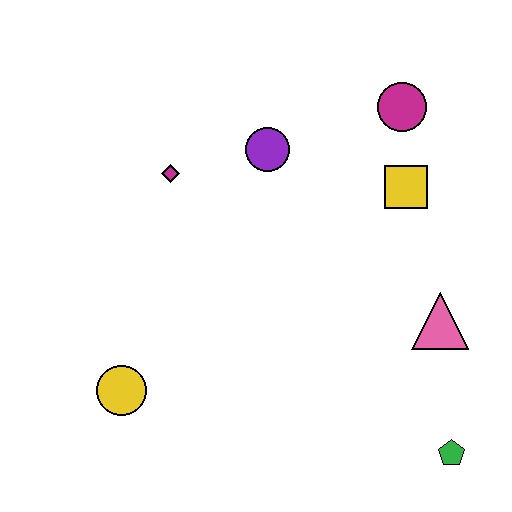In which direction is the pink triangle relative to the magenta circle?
The pink triangle is below the magenta circle.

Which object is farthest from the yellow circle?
The magenta circle is farthest from the yellow circle.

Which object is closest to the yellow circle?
The magenta diamond is closest to the yellow circle.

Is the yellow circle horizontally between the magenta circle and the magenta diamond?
No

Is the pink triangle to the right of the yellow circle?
Yes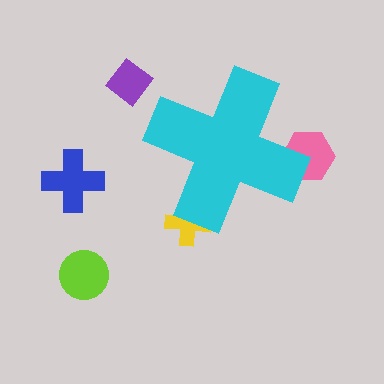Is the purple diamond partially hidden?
No, the purple diamond is fully visible.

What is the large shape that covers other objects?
A cyan cross.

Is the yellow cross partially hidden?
Yes, the yellow cross is partially hidden behind the cyan cross.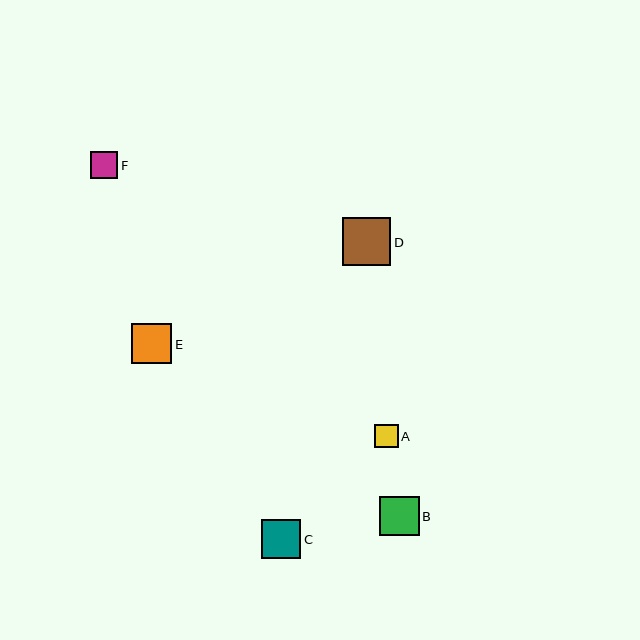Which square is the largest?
Square D is the largest with a size of approximately 48 pixels.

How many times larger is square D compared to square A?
Square D is approximately 2.1 times the size of square A.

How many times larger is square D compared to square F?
Square D is approximately 1.8 times the size of square F.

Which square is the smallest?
Square A is the smallest with a size of approximately 23 pixels.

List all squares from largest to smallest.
From largest to smallest: D, E, B, C, F, A.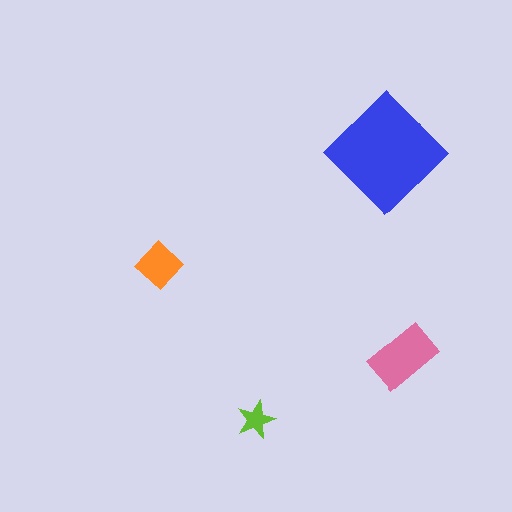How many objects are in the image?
There are 4 objects in the image.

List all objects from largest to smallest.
The blue diamond, the pink rectangle, the orange diamond, the lime star.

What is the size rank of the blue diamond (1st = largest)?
1st.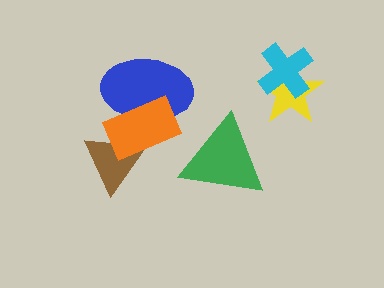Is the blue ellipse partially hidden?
Yes, it is partially covered by another shape.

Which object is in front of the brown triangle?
The orange rectangle is in front of the brown triangle.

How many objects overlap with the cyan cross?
1 object overlaps with the cyan cross.